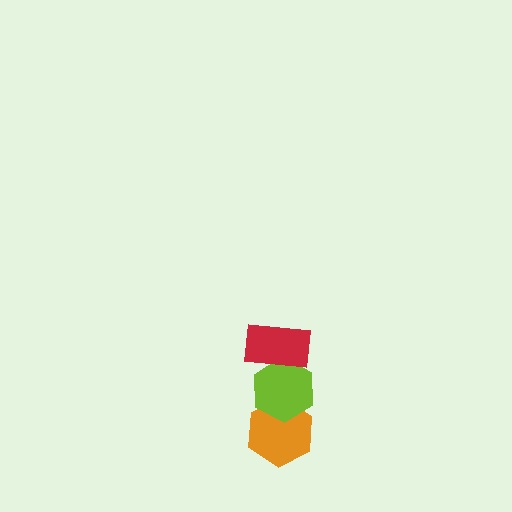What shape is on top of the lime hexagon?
The red rectangle is on top of the lime hexagon.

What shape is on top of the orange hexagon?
The lime hexagon is on top of the orange hexagon.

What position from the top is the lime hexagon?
The lime hexagon is 2nd from the top.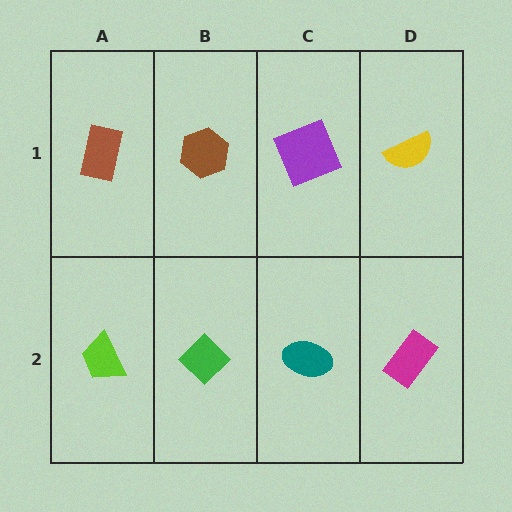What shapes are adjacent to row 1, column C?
A teal ellipse (row 2, column C), a brown hexagon (row 1, column B), a yellow semicircle (row 1, column D).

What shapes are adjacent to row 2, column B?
A brown hexagon (row 1, column B), a lime trapezoid (row 2, column A), a teal ellipse (row 2, column C).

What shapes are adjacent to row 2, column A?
A brown rectangle (row 1, column A), a green diamond (row 2, column B).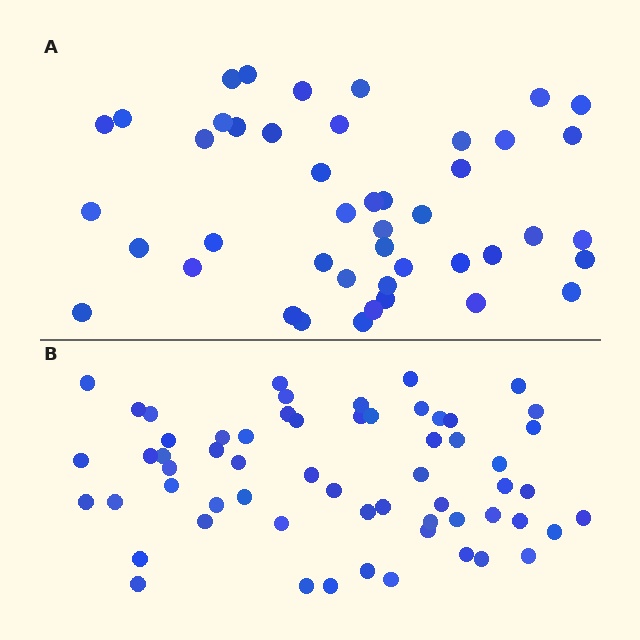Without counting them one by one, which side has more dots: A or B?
Region B (the bottom region) has more dots.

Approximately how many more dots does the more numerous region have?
Region B has approximately 15 more dots than region A.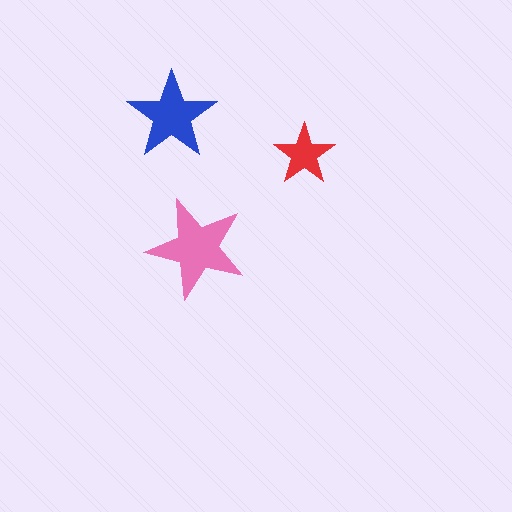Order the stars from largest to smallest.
the pink one, the blue one, the red one.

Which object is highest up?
The blue star is topmost.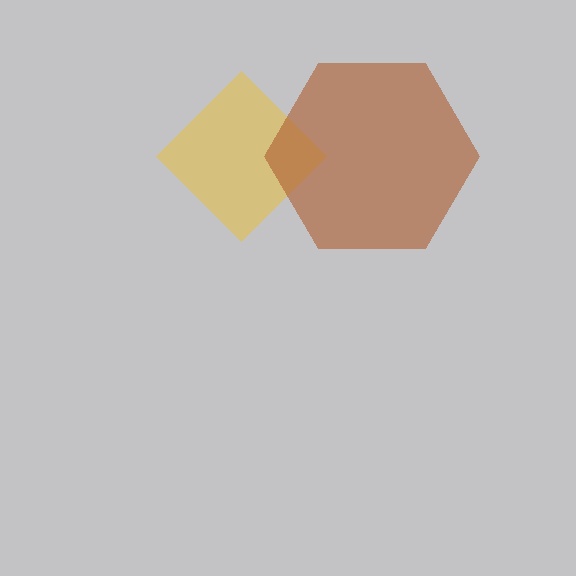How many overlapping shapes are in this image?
There are 2 overlapping shapes in the image.